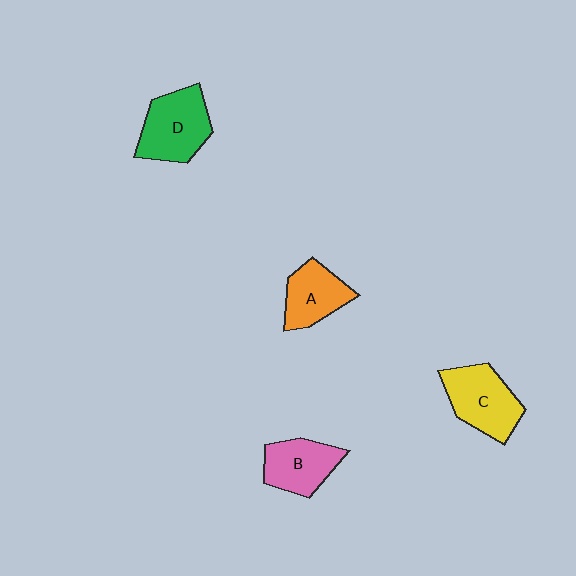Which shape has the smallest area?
Shape A (orange).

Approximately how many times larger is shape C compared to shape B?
Approximately 1.2 times.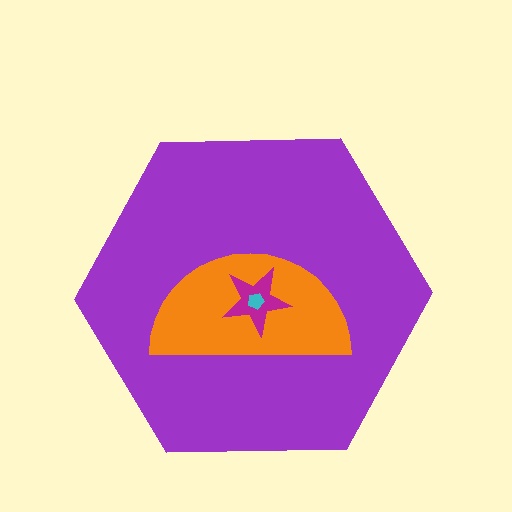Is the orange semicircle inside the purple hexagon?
Yes.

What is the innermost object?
The cyan pentagon.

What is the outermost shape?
The purple hexagon.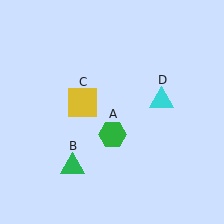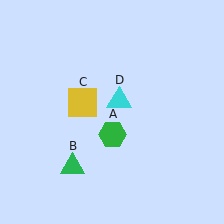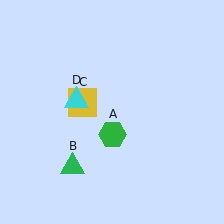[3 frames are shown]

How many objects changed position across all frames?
1 object changed position: cyan triangle (object D).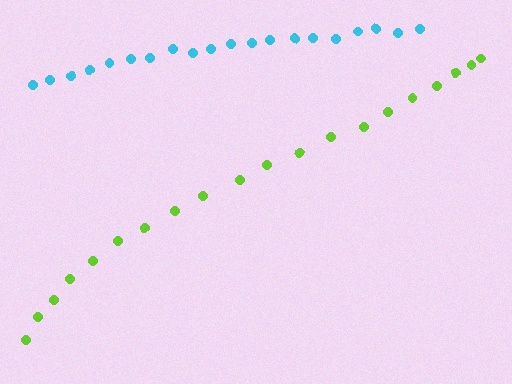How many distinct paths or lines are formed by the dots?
There are 2 distinct paths.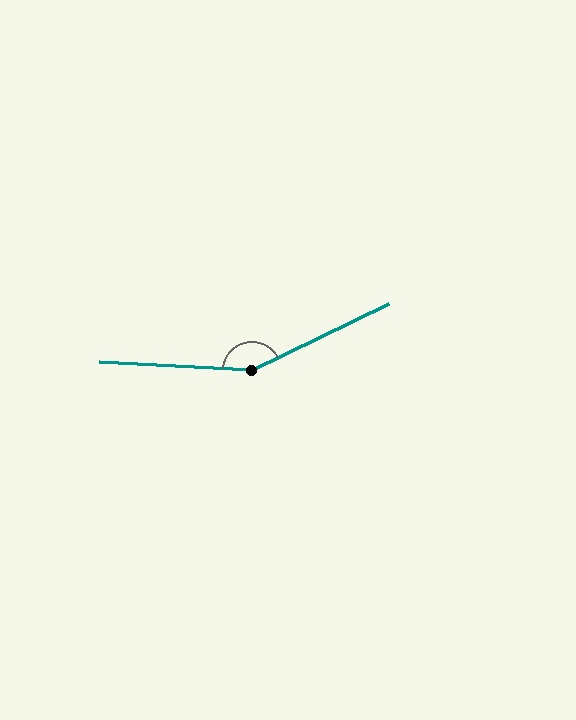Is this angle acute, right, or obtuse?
It is obtuse.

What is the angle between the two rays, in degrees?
Approximately 151 degrees.